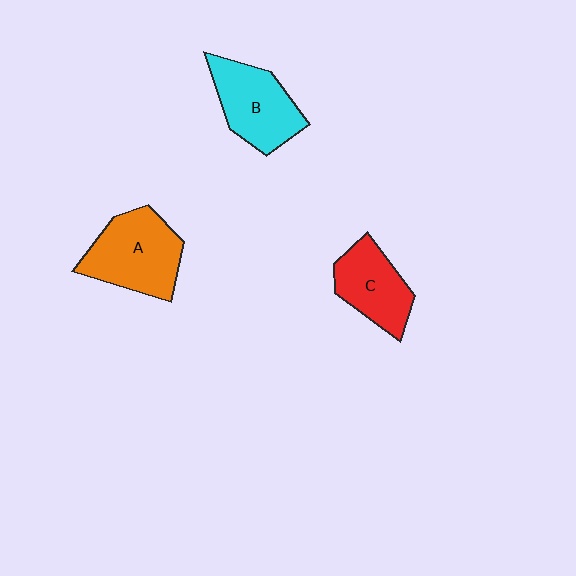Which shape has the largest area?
Shape A (orange).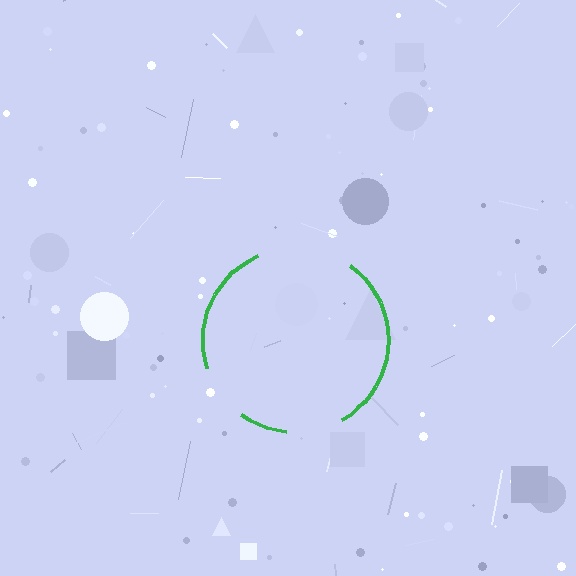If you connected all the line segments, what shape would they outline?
They would outline a circle.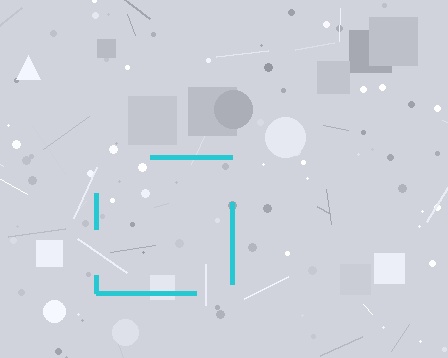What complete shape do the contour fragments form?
The contour fragments form a square.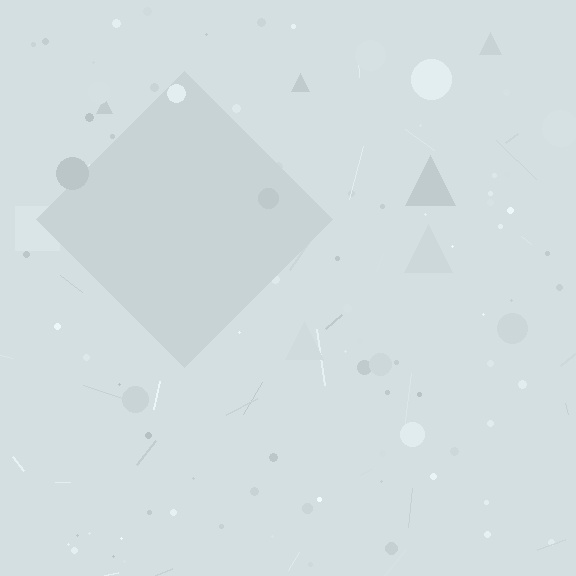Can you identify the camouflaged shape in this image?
The camouflaged shape is a diamond.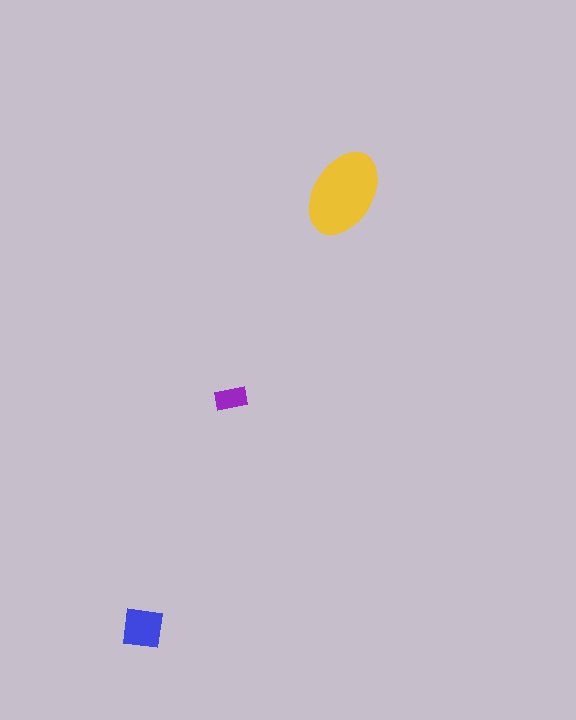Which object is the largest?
The yellow ellipse.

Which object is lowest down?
The blue square is bottommost.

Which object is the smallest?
The purple rectangle.